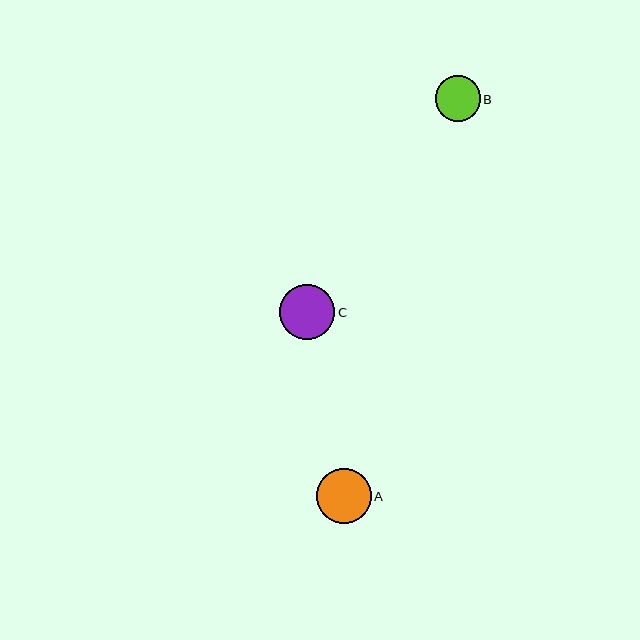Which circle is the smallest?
Circle B is the smallest with a size of approximately 45 pixels.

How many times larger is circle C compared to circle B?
Circle C is approximately 1.2 times the size of circle B.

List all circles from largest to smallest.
From largest to smallest: C, A, B.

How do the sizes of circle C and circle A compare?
Circle C and circle A are approximately the same size.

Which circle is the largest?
Circle C is the largest with a size of approximately 56 pixels.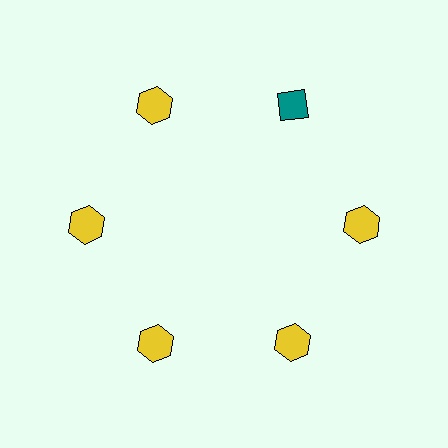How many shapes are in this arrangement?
There are 6 shapes arranged in a ring pattern.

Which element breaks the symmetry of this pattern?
The teal diamond at roughly the 1 o'clock position breaks the symmetry. All other shapes are yellow hexagons.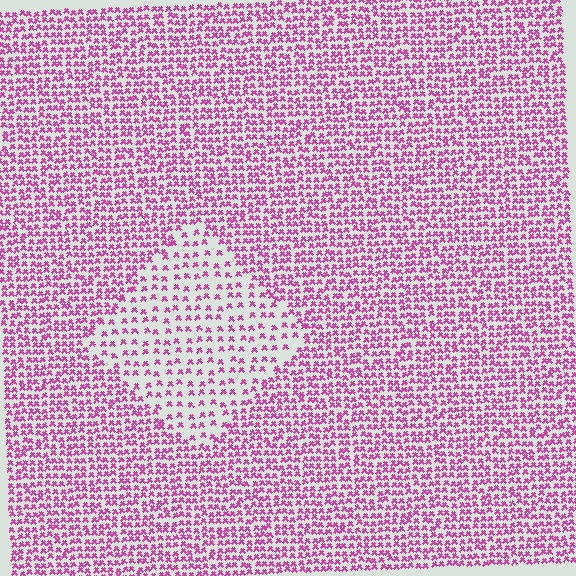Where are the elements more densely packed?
The elements are more densely packed outside the diamond boundary.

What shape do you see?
I see a diamond.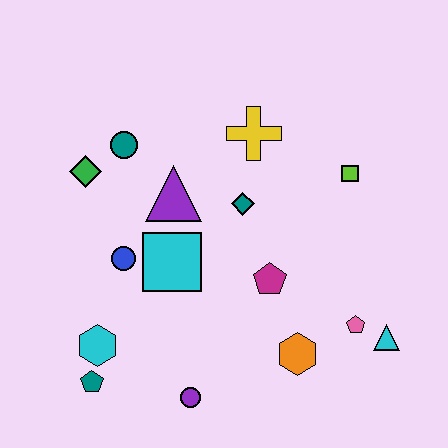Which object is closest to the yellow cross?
The teal diamond is closest to the yellow cross.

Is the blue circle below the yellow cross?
Yes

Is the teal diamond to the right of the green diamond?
Yes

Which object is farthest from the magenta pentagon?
The green diamond is farthest from the magenta pentagon.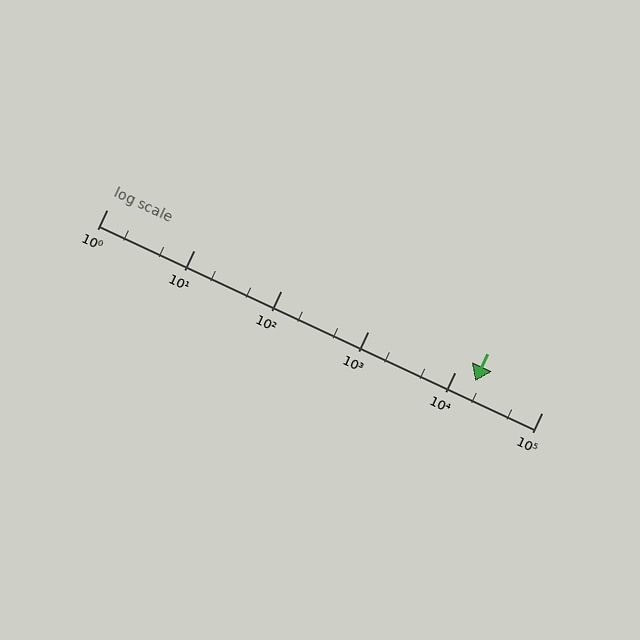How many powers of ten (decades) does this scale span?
The scale spans 5 decades, from 1 to 100000.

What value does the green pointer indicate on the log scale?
The pointer indicates approximately 17000.